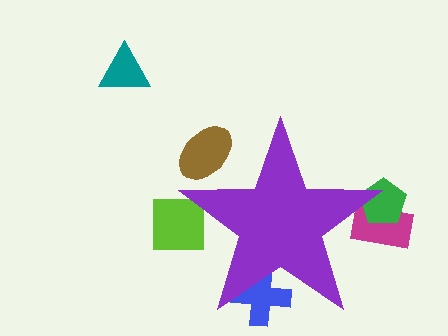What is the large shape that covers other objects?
A purple star.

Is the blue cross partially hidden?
Yes, the blue cross is partially hidden behind the purple star.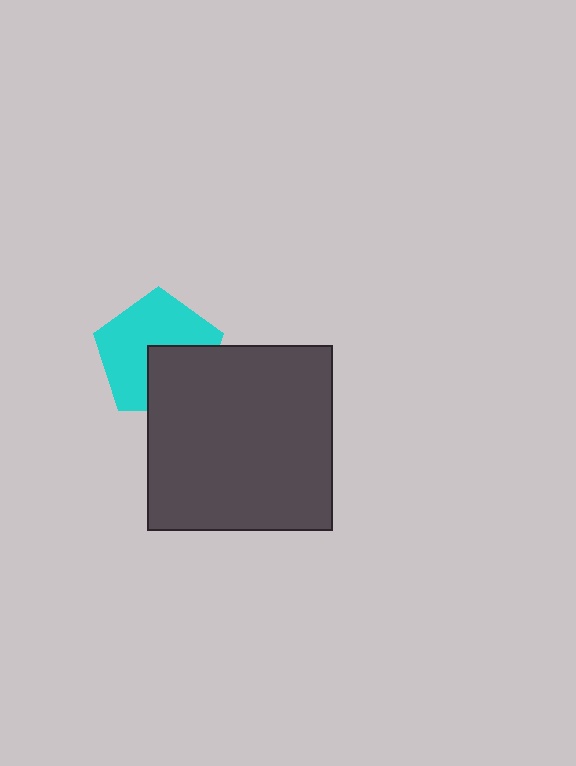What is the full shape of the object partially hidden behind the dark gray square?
The partially hidden object is a cyan pentagon.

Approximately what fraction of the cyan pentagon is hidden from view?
Roughly 36% of the cyan pentagon is hidden behind the dark gray square.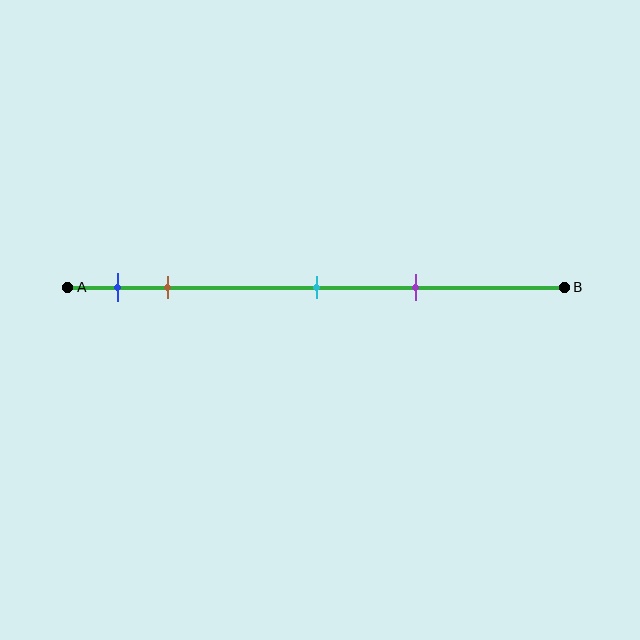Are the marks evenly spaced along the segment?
No, the marks are not evenly spaced.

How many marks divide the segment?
There are 4 marks dividing the segment.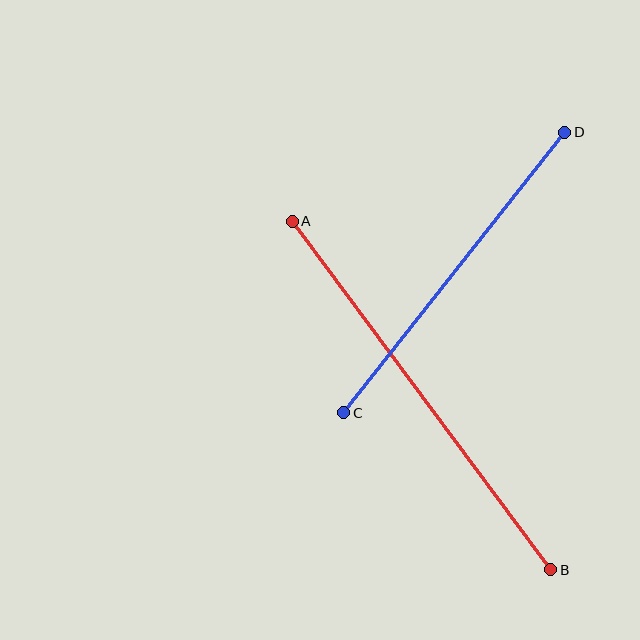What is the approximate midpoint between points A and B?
The midpoint is at approximately (421, 396) pixels.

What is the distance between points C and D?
The distance is approximately 357 pixels.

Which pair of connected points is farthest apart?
Points A and B are farthest apart.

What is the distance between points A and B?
The distance is approximately 434 pixels.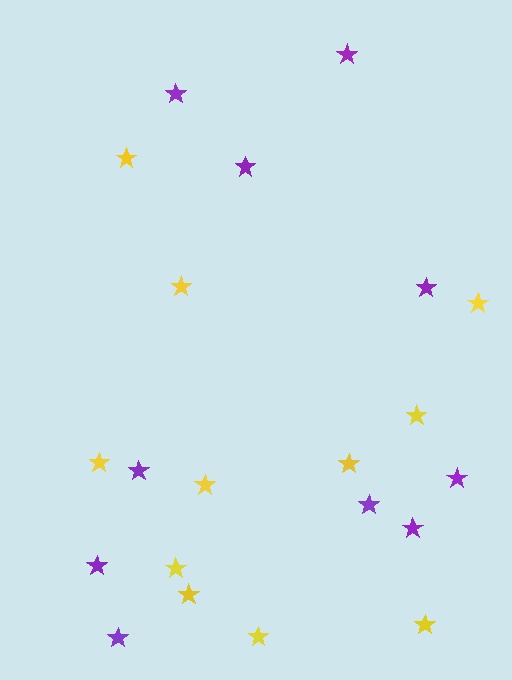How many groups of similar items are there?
There are 2 groups: one group of purple stars (10) and one group of yellow stars (11).